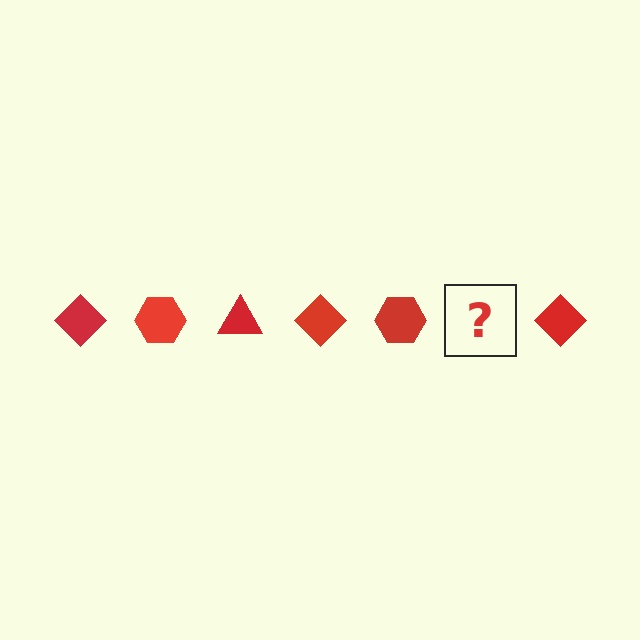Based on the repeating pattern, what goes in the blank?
The blank should be a red triangle.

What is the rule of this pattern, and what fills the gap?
The rule is that the pattern cycles through diamond, hexagon, triangle shapes in red. The gap should be filled with a red triangle.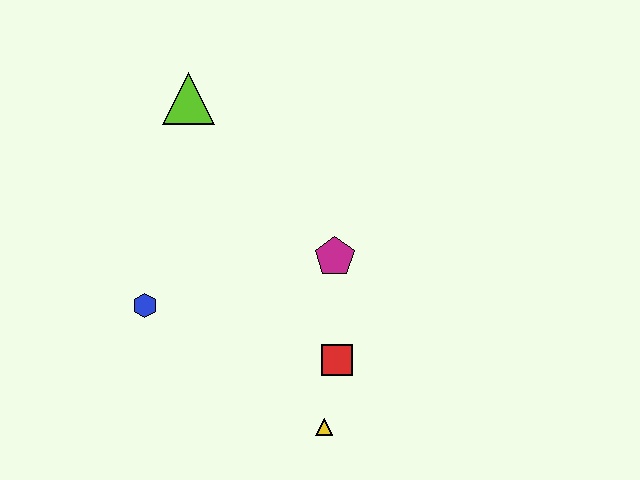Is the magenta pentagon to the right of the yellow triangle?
Yes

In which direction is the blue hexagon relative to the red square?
The blue hexagon is to the left of the red square.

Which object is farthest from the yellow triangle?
The lime triangle is farthest from the yellow triangle.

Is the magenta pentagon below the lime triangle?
Yes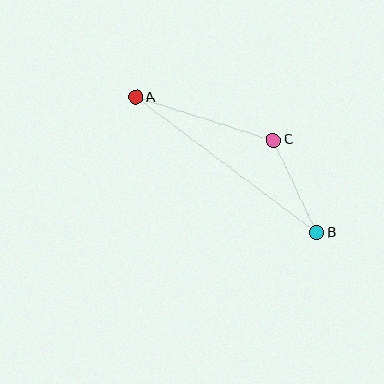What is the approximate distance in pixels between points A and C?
The distance between A and C is approximately 144 pixels.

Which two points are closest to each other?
Points B and C are closest to each other.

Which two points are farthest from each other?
Points A and B are farthest from each other.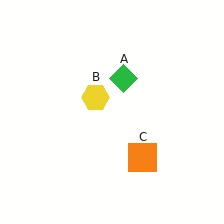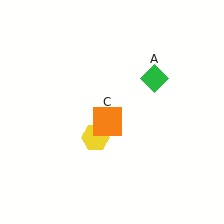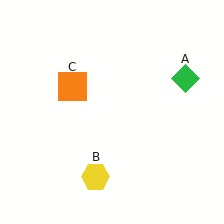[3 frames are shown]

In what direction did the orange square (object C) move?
The orange square (object C) moved up and to the left.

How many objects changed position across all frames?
3 objects changed position: green diamond (object A), yellow hexagon (object B), orange square (object C).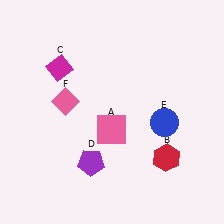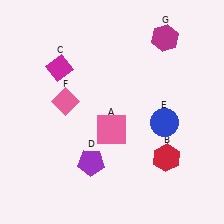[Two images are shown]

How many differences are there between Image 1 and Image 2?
There is 1 difference between the two images.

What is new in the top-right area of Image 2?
A magenta hexagon (G) was added in the top-right area of Image 2.